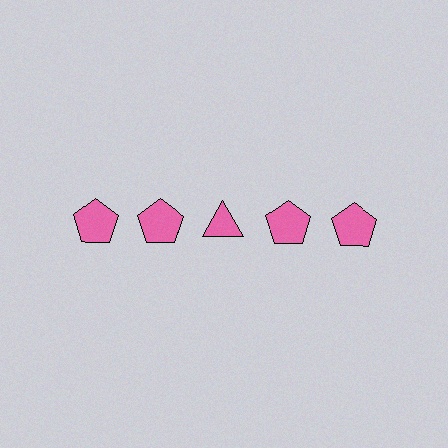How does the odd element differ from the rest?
It has a different shape: triangle instead of pentagon.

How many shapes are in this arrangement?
There are 5 shapes arranged in a grid pattern.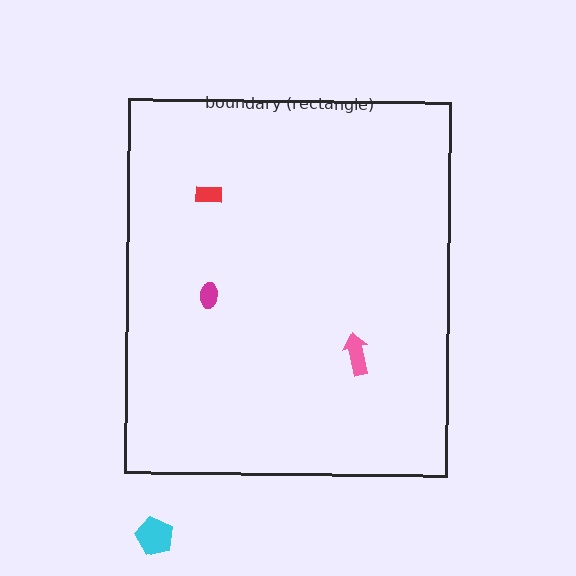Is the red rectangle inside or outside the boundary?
Inside.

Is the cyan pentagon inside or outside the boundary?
Outside.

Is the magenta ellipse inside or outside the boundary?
Inside.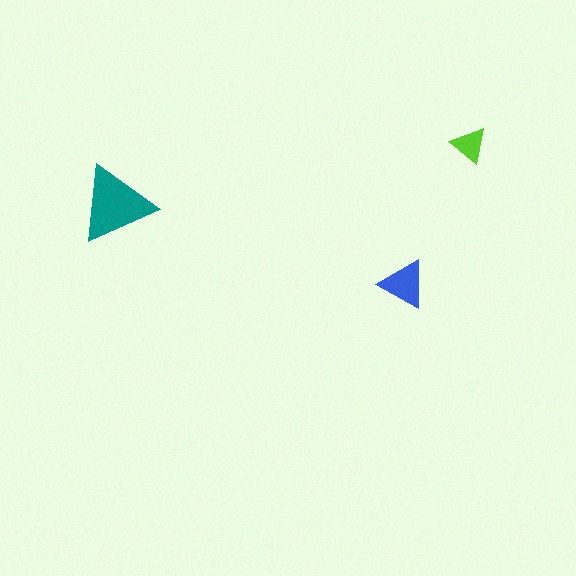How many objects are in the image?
There are 3 objects in the image.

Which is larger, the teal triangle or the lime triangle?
The teal one.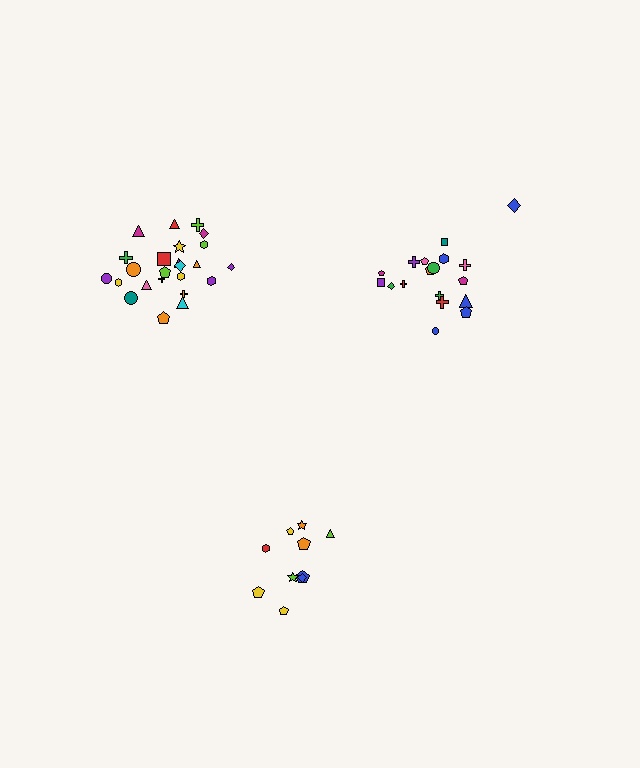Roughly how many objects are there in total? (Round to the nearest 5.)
Roughly 55 objects in total.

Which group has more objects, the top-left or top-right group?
The top-left group.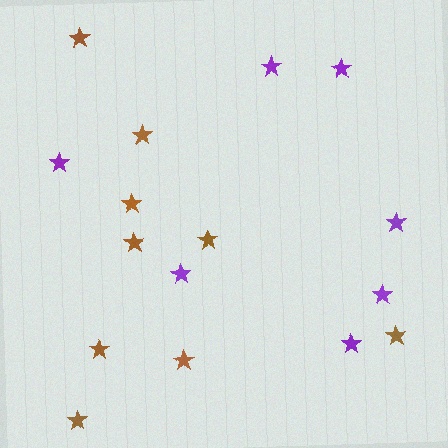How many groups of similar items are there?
There are 2 groups: one group of brown stars (9) and one group of purple stars (7).